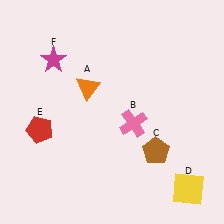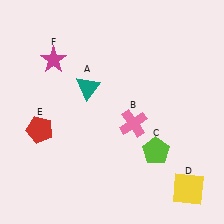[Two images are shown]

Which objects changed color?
A changed from orange to teal. C changed from brown to lime.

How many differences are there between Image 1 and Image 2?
There are 2 differences between the two images.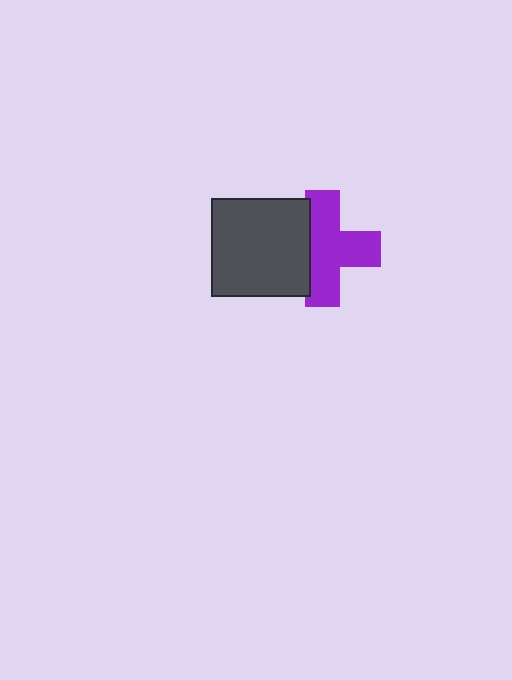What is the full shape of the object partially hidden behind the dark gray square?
The partially hidden object is a purple cross.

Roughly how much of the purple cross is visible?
Most of it is visible (roughly 70%).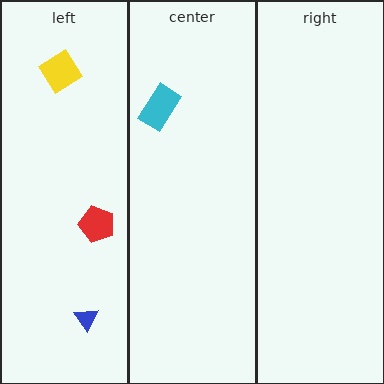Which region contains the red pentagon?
The left region.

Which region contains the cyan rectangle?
The center region.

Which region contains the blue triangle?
The left region.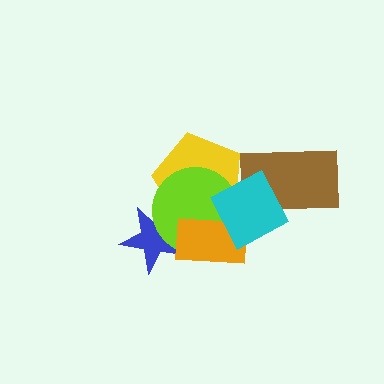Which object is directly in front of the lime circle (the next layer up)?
The orange rectangle is directly in front of the lime circle.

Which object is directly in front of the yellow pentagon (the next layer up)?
The lime circle is directly in front of the yellow pentagon.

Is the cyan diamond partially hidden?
No, no other shape covers it.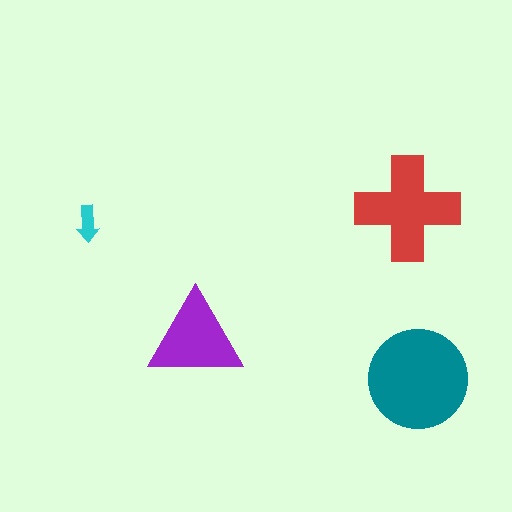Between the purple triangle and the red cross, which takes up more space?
The red cross.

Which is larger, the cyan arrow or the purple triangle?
The purple triangle.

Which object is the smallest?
The cyan arrow.